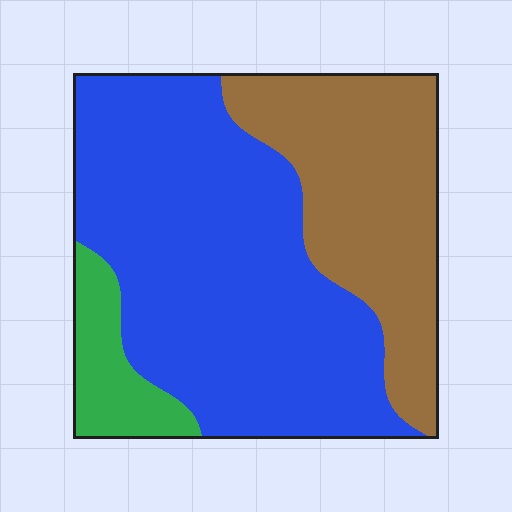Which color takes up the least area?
Green, at roughly 10%.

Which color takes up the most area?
Blue, at roughly 60%.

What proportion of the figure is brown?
Brown covers 32% of the figure.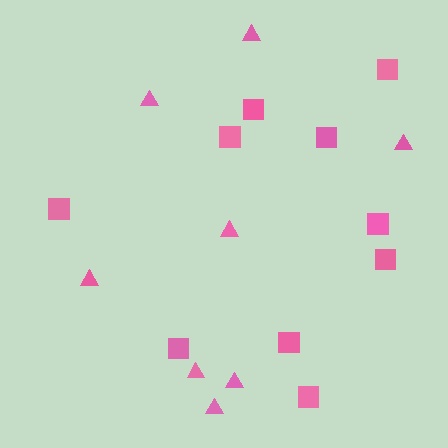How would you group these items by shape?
There are 2 groups: one group of squares (10) and one group of triangles (8).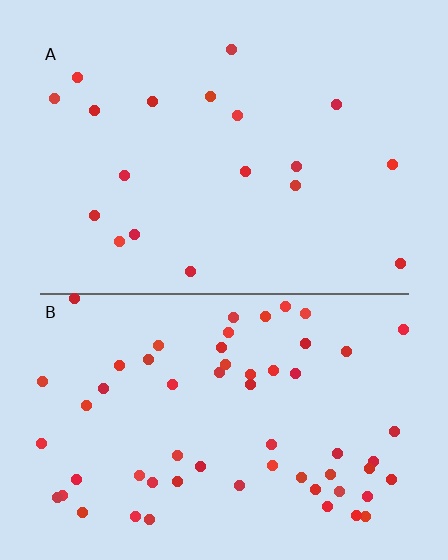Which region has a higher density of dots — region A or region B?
B (the bottom).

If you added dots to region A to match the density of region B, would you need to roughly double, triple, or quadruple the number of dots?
Approximately triple.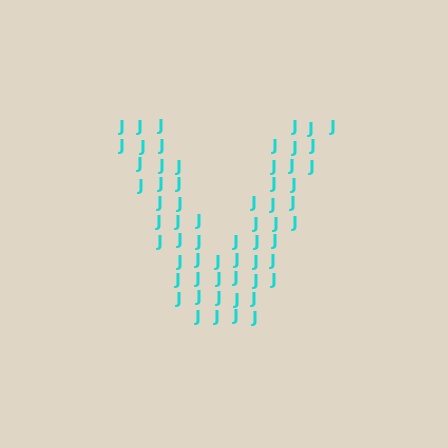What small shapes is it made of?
It is made of small letter J's.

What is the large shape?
The large shape is the letter V.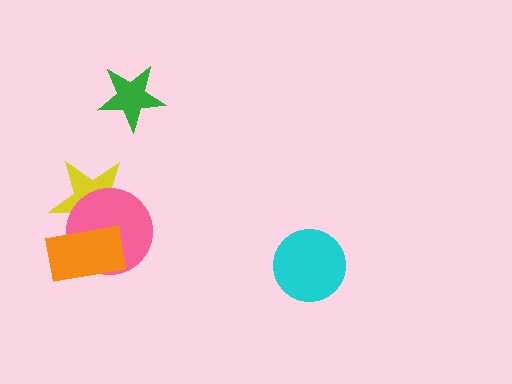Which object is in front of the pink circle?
The orange rectangle is in front of the pink circle.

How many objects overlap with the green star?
0 objects overlap with the green star.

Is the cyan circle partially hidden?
No, no other shape covers it.